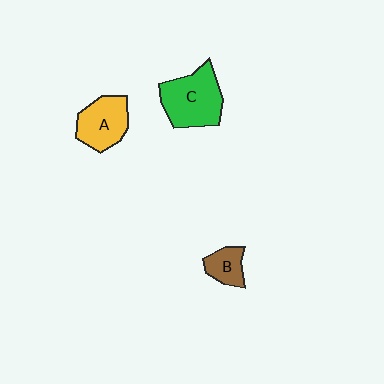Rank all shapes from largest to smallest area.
From largest to smallest: C (green), A (yellow), B (brown).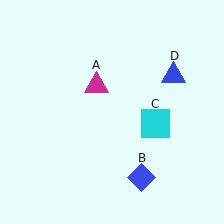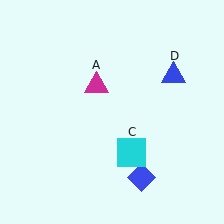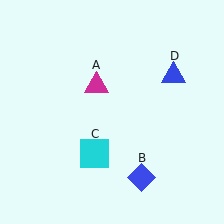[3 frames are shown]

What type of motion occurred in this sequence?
The cyan square (object C) rotated clockwise around the center of the scene.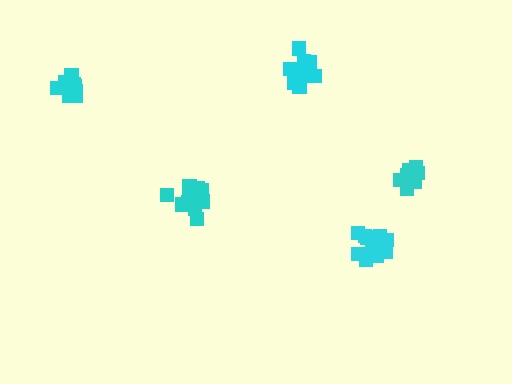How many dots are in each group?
Group 1: 15 dots, Group 2: 9 dots, Group 3: 13 dots, Group 4: 15 dots, Group 5: 11 dots (63 total).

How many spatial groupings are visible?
There are 5 spatial groupings.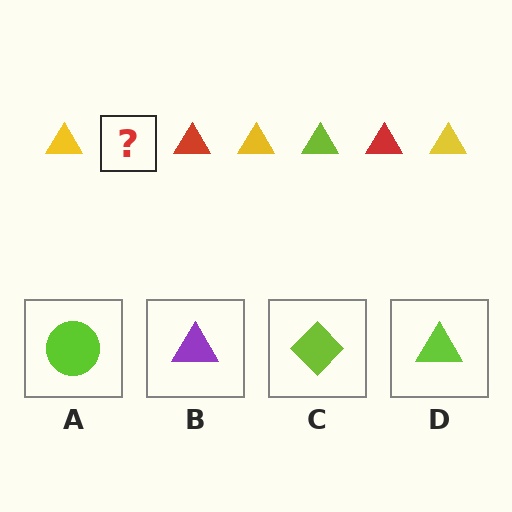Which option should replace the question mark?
Option D.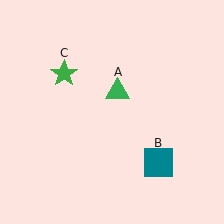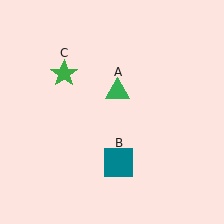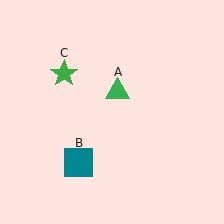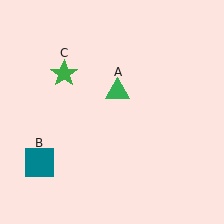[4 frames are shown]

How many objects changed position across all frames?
1 object changed position: teal square (object B).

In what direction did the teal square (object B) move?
The teal square (object B) moved left.